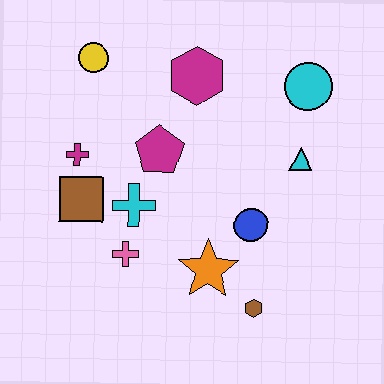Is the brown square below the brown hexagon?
No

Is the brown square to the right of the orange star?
No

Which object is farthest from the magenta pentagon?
The brown hexagon is farthest from the magenta pentagon.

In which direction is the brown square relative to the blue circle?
The brown square is to the left of the blue circle.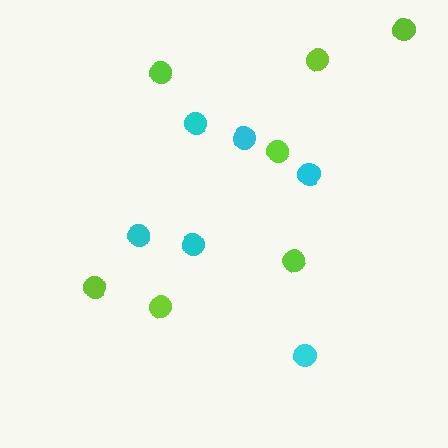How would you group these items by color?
There are 2 groups: one group of lime circles (7) and one group of cyan circles (6).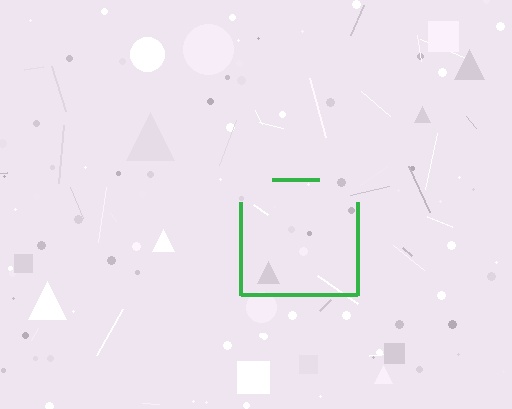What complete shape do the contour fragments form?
The contour fragments form a square.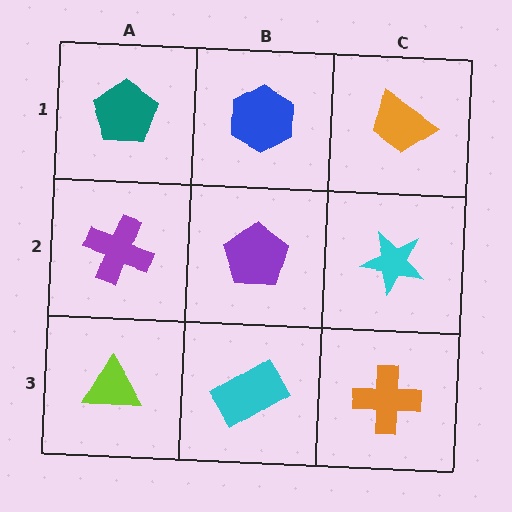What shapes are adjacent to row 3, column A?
A purple cross (row 2, column A), a cyan rectangle (row 3, column B).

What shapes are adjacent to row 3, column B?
A purple pentagon (row 2, column B), a lime triangle (row 3, column A), an orange cross (row 3, column C).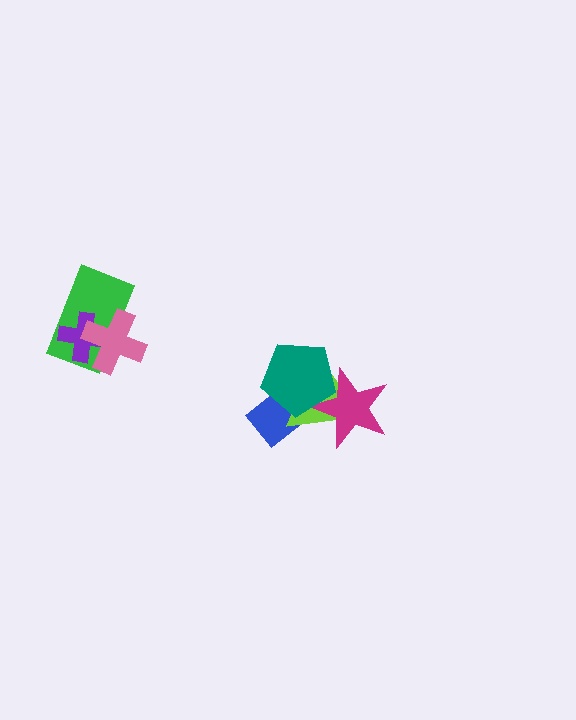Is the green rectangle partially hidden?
Yes, it is partially covered by another shape.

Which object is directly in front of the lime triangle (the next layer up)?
The magenta star is directly in front of the lime triangle.